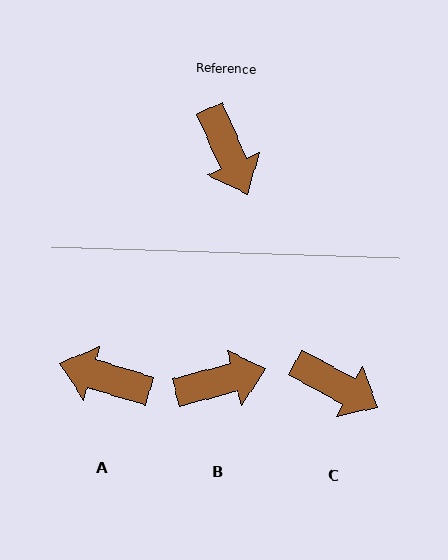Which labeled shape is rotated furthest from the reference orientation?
A, about 131 degrees away.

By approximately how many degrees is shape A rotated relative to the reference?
Approximately 131 degrees clockwise.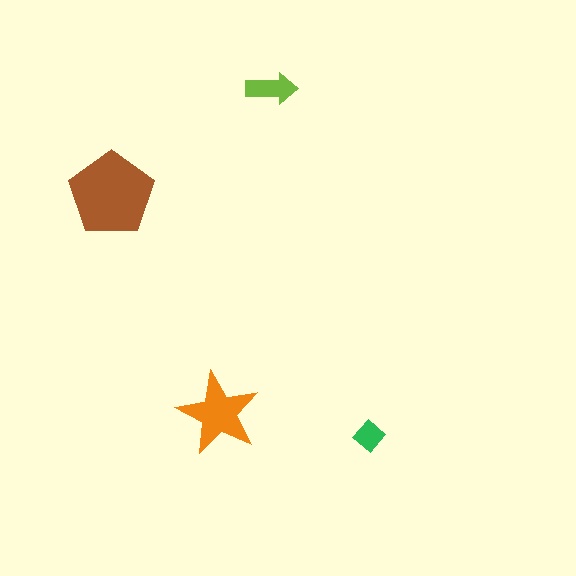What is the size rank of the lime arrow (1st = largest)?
3rd.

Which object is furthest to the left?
The brown pentagon is leftmost.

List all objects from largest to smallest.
The brown pentagon, the orange star, the lime arrow, the green diamond.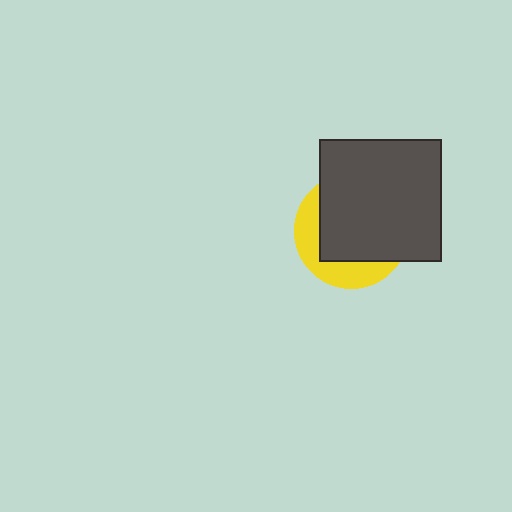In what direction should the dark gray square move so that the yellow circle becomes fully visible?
The dark gray square should move toward the upper-right. That is the shortest direction to clear the overlap and leave the yellow circle fully visible.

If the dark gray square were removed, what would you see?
You would see the complete yellow circle.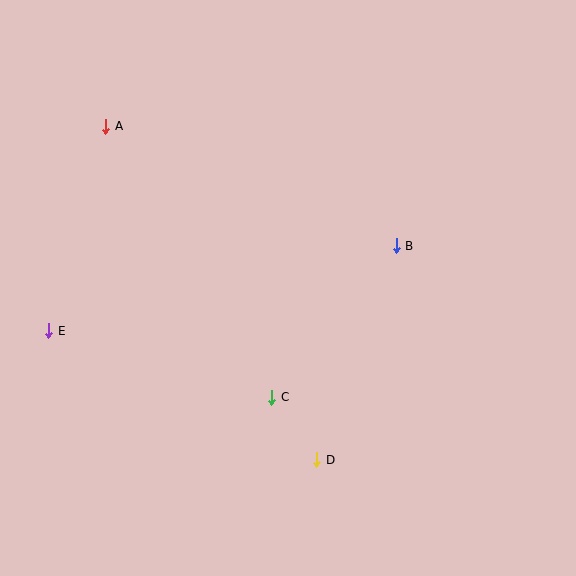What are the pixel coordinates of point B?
Point B is at (396, 246).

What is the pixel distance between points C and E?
The distance between C and E is 233 pixels.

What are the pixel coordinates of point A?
Point A is at (106, 126).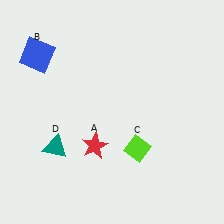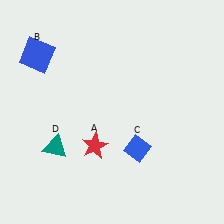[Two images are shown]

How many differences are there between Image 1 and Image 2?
There is 1 difference between the two images.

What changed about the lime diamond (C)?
In Image 1, C is lime. In Image 2, it changed to blue.